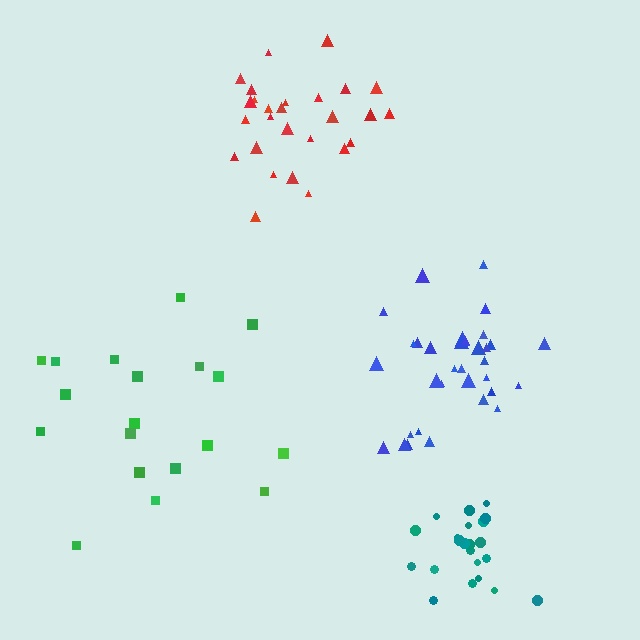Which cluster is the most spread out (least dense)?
Green.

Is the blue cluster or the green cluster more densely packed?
Blue.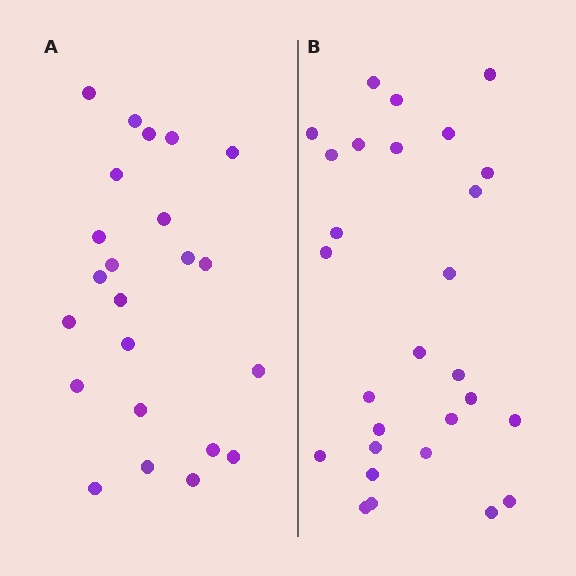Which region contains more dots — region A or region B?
Region B (the right region) has more dots.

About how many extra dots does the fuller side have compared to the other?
Region B has about 5 more dots than region A.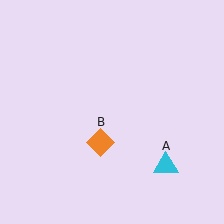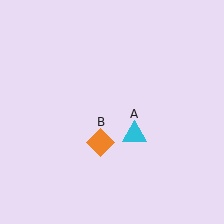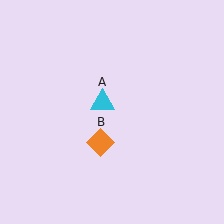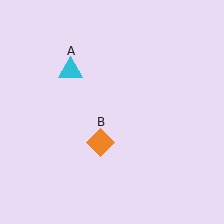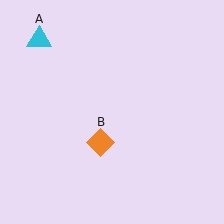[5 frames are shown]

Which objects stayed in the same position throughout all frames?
Orange diamond (object B) remained stationary.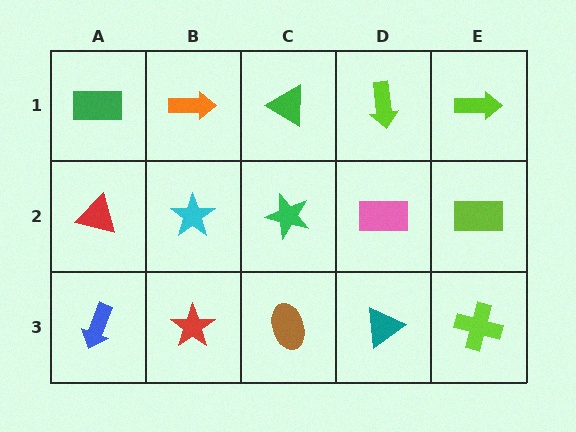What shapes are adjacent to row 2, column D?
A lime arrow (row 1, column D), a teal triangle (row 3, column D), a green star (row 2, column C), a lime rectangle (row 2, column E).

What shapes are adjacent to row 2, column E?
A lime arrow (row 1, column E), a lime cross (row 3, column E), a pink rectangle (row 2, column D).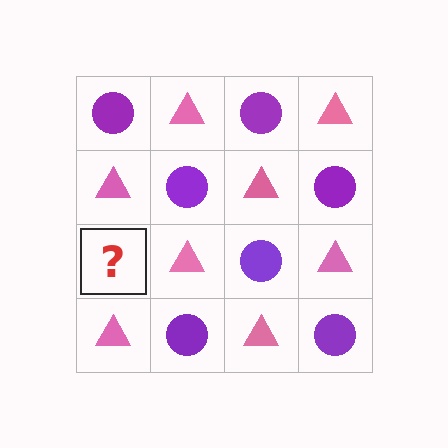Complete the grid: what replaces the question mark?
The question mark should be replaced with a purple circle.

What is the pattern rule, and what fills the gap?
The rule is that it alternates purple circle and pink triangle in a checkerboard pattern. The gap should be filled with a purple circle.